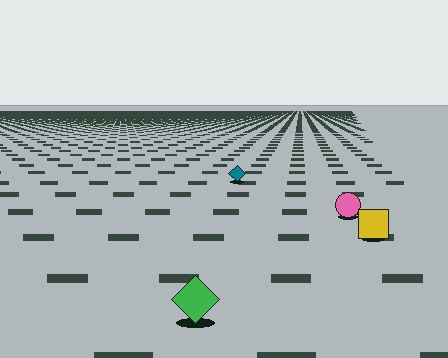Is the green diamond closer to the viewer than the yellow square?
Yes. The green diamond is closer — you can tell from the texture gradient: the ground texture is coarser near it.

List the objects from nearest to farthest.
From nearest to farthest: the green diamond, the yellow square, the pink circle, the teal diamond.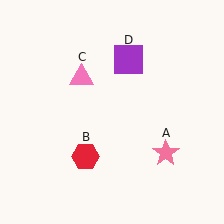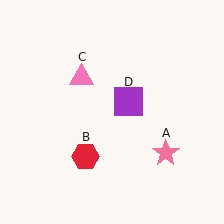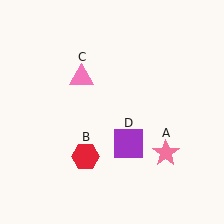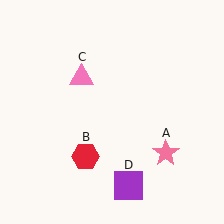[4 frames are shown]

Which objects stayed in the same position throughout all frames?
Pink star (object A) and red hexagon (object B) and pink triangle (object C) remained stationary.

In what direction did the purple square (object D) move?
The purple square (object D) moved down.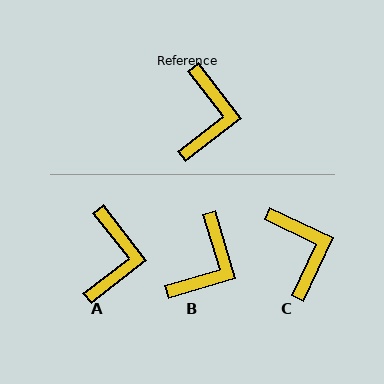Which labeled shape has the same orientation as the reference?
A.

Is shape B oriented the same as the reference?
No, it is off by about 21 degrees.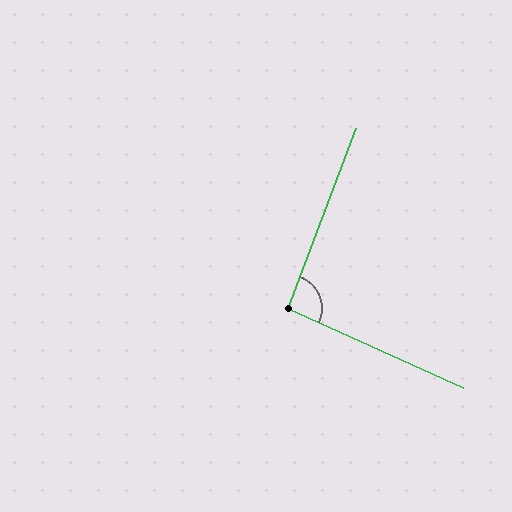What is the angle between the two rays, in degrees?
Approximately 94 degrees.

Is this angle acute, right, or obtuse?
It is approximately a right angle.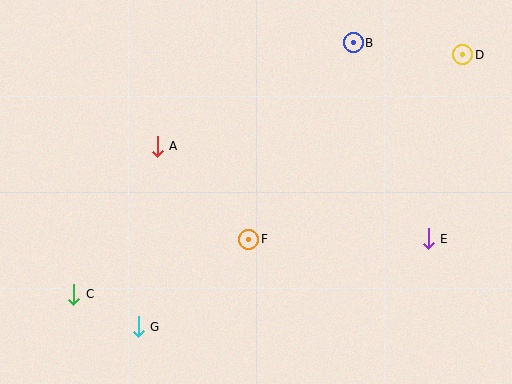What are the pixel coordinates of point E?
Point E is at (428, 239).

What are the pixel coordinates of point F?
Point F is at (249, 239).